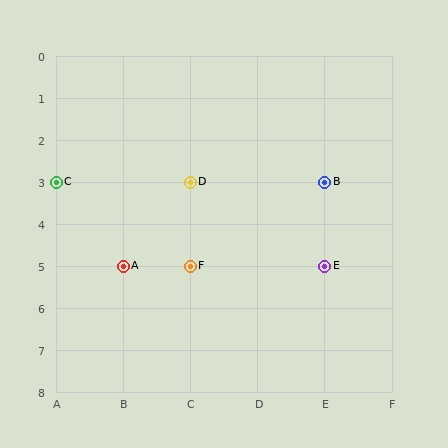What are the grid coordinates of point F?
Point F is at grid coordinates (C, 5).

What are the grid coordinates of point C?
Point C is at grid coordinates (A, 3).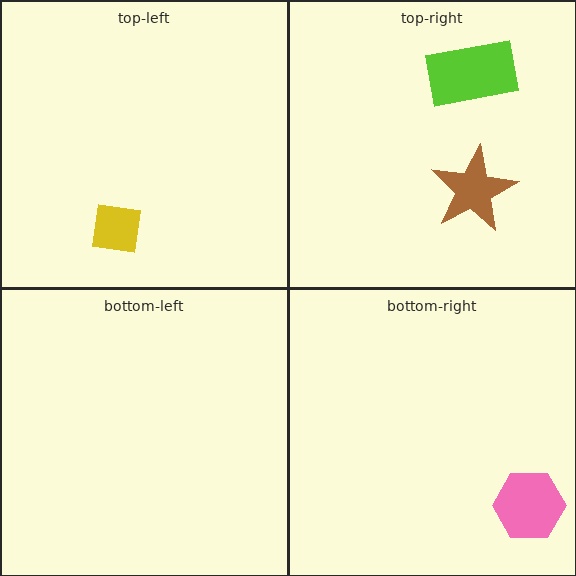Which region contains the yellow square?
The top-left region.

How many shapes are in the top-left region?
1.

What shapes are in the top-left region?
The yellow square.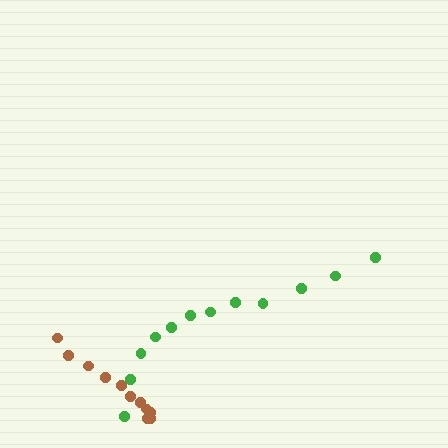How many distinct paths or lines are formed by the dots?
There are 2 distinct paths.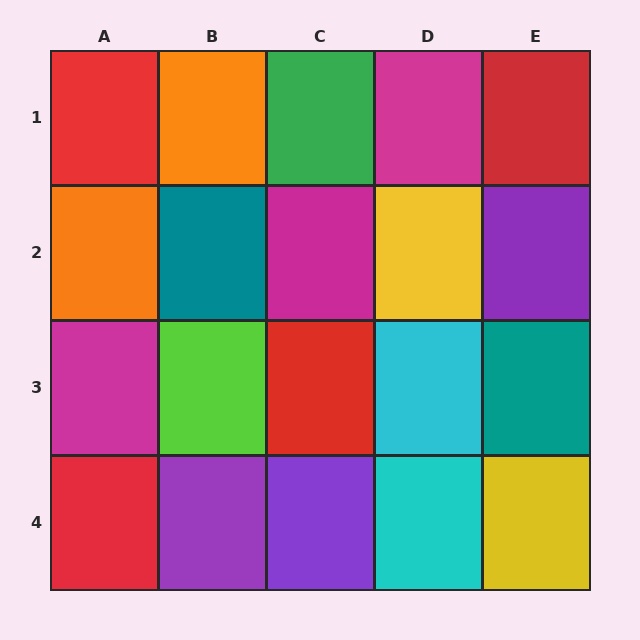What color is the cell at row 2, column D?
Yellow.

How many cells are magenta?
3 cells are magenta.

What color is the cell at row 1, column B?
Orange.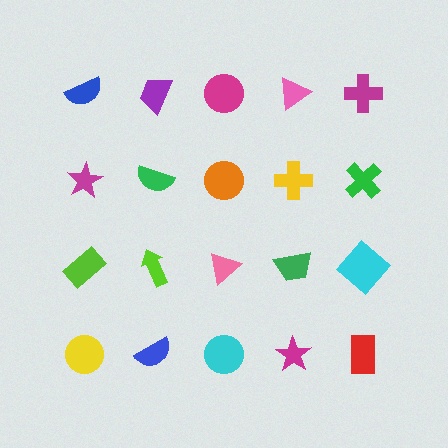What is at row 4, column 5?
A red rectangle.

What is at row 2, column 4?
A yellow cross.